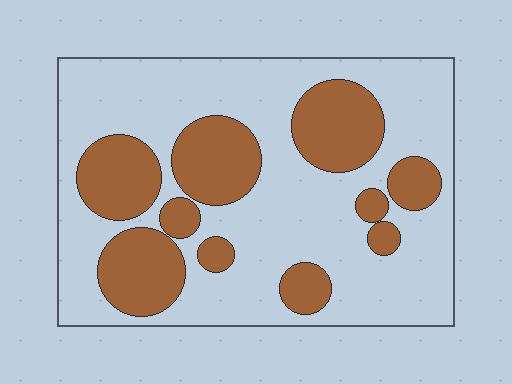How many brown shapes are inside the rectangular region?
10.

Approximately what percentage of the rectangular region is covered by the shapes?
Approximately 30%.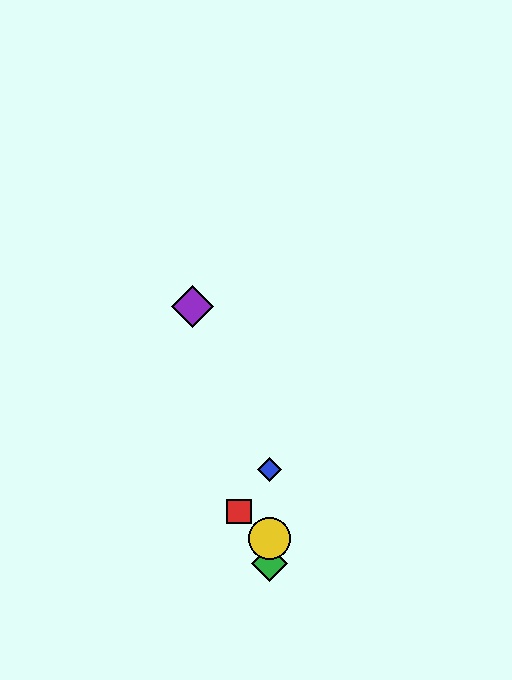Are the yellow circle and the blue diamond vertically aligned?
Yes, both are at x≈269.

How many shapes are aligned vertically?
3 shapes (the blue diamond, the green diamond, the yellow circle) are aligned vertically.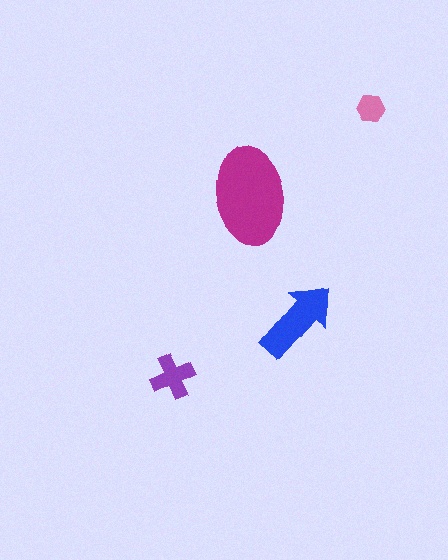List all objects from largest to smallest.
The magenta ellipse, the blue arrow, the purple cross, the pink hexagon.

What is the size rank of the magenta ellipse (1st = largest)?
1st.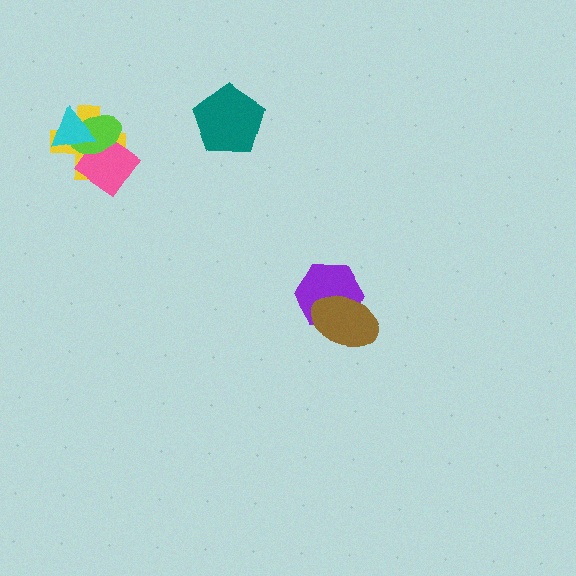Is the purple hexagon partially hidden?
Yes, it is partially covered by another shape.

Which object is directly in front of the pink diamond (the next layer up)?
The lime ellipse is directly in front of the pink diamond.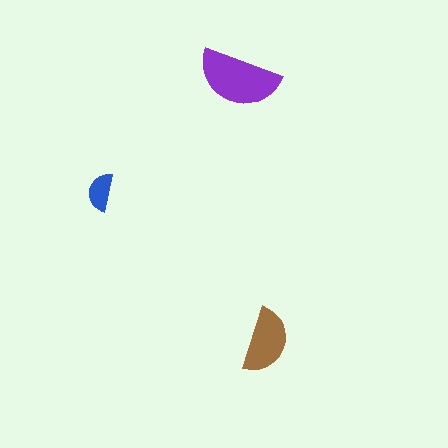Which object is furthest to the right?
The brown semicircle is rightmost.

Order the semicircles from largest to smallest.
the purple one, the brown one, the blue one.